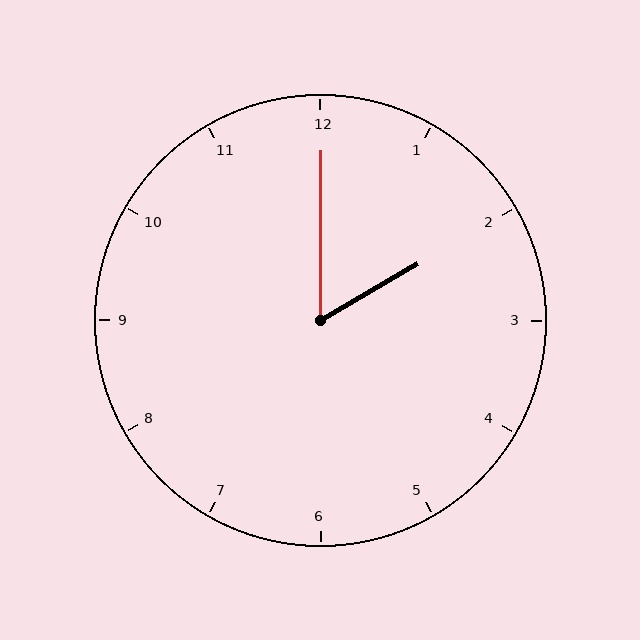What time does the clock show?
2:00.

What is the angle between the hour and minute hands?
Approximately 60 degrees.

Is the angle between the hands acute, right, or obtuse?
It is acute.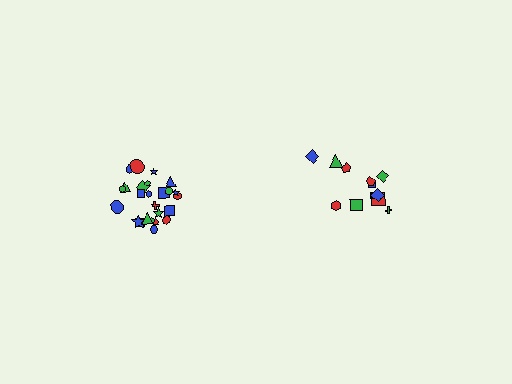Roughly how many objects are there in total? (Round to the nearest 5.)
Roughly 35 objects in total.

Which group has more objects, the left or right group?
The left group.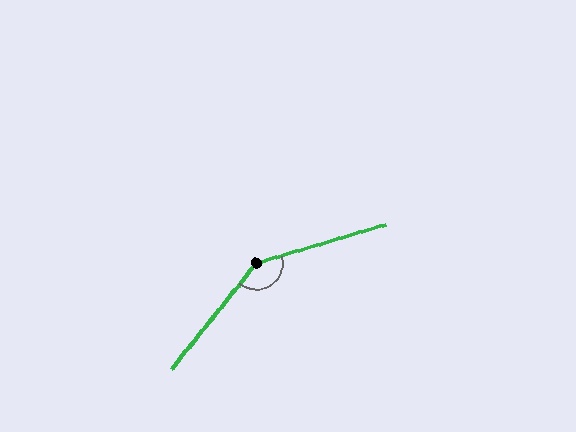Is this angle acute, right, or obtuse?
It is obtuse.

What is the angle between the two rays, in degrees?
Approximately 145 degrees.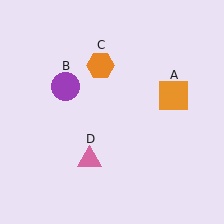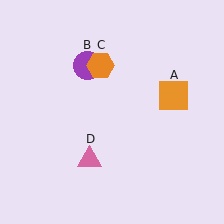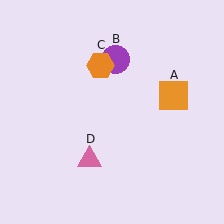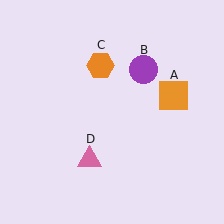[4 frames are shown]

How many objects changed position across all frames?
1 object changed position: purple circle (object B).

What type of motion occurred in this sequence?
The purple circle (object B) rotated clockwise around the center of the scene.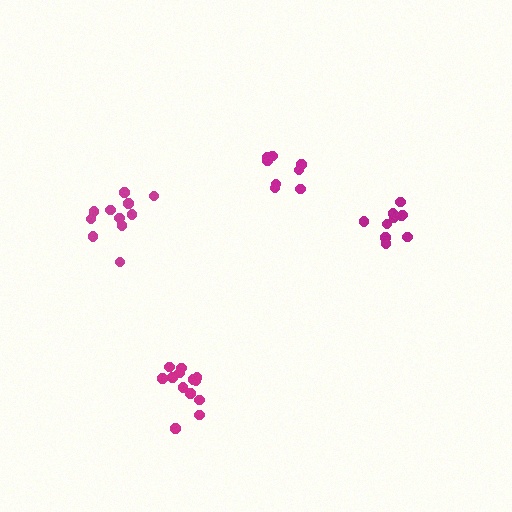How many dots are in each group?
Group 1: 11 dots, Group 2: 10 dots, Group 3: 13 dots, Group 4: 8 dots (42 total).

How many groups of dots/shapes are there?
There are 4 groups.